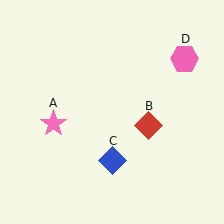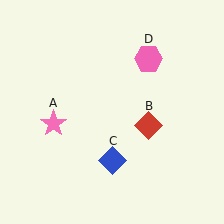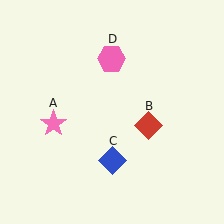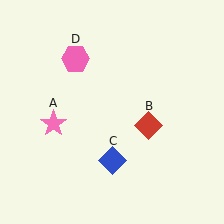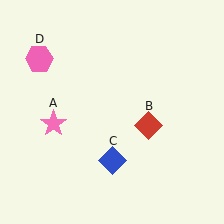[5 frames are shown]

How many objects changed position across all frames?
1 object changed position: pink hexagon (object D).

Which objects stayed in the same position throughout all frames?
Pink star (object A) and red diamond (object B) and blue diamond (object C) remained stationary.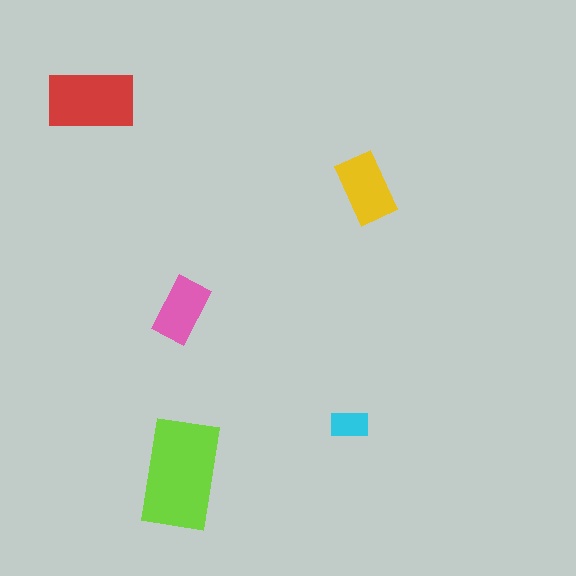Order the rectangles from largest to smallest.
the lime one, the red one, the yellow one, the pink one, the cyan one.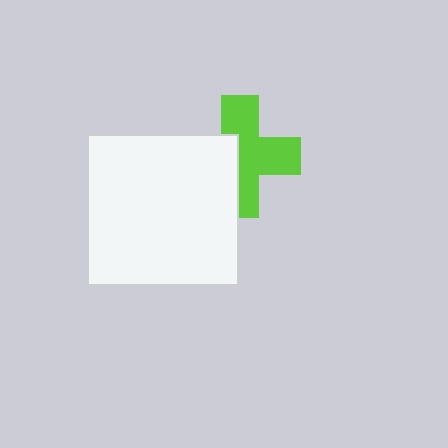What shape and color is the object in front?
The object in front is a white square.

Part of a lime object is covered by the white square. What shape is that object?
It is a cross.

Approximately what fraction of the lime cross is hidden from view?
Roughly 40% of the lime cross is hidden behind the white square.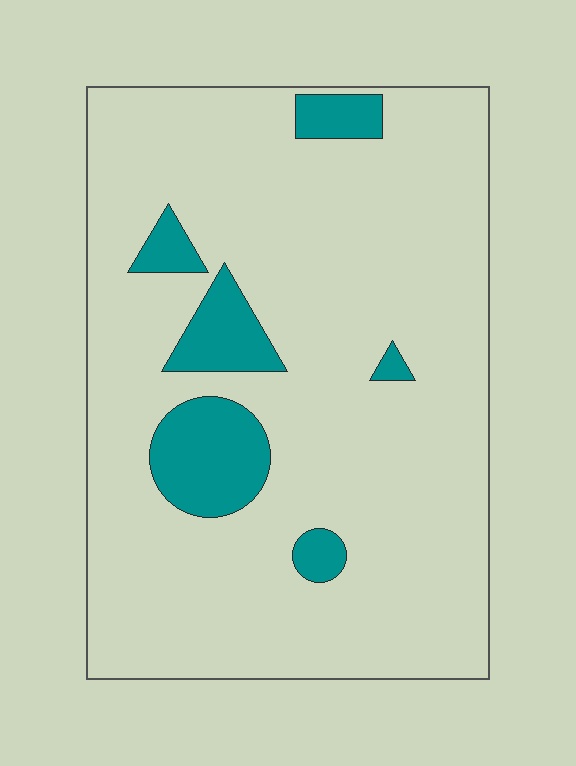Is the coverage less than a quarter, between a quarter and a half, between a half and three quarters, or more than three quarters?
Less than a quarter.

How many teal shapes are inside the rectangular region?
6.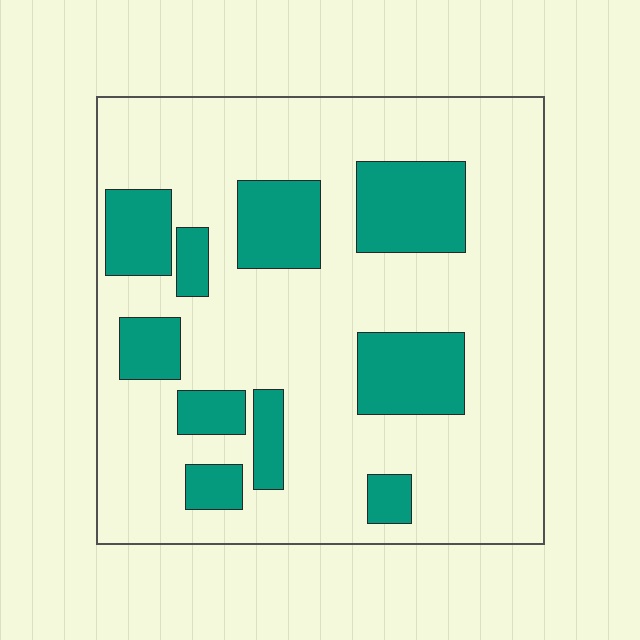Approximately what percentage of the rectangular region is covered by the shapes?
Approximately 25%.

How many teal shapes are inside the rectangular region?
10.